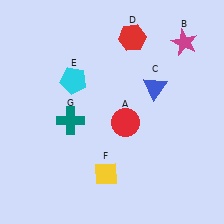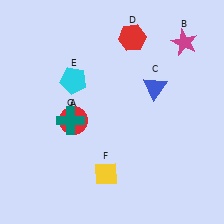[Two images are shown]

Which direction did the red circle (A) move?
The red circle (A) moved left.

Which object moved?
The red circle (A) moved left.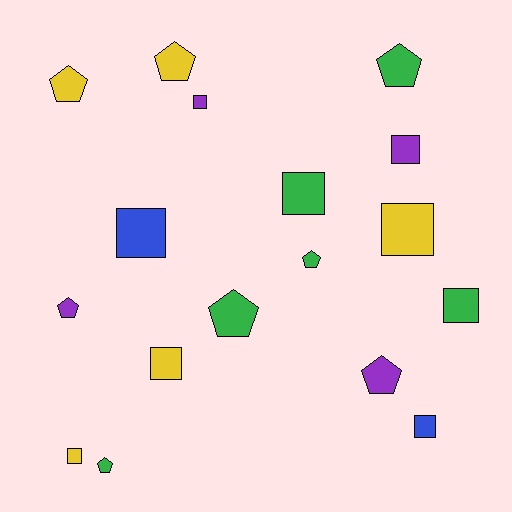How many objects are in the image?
There are 17 objects.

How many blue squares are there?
There are 2 blue squares.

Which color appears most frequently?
Green, with 6 objects.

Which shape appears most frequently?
Square, with 9 objects.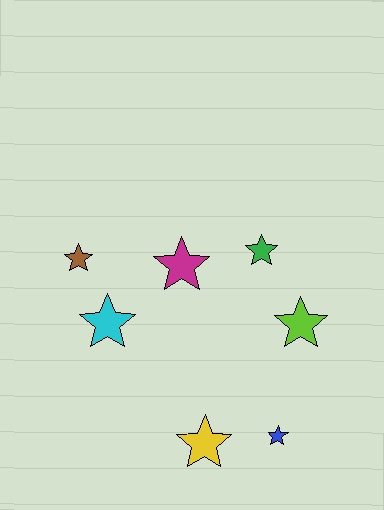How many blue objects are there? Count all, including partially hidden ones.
There is 1 blue object.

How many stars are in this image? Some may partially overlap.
There are 7 stars.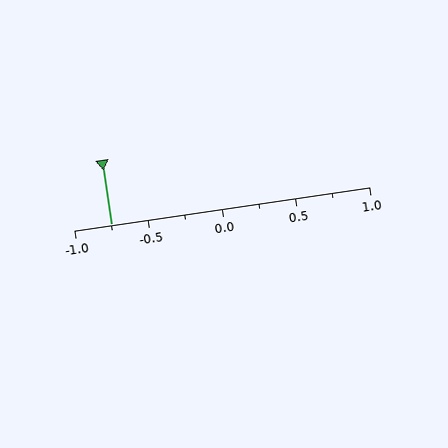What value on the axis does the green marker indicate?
The marker indicates approximately -0.75.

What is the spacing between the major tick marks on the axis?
The major ticks are spaced 0.5 apart.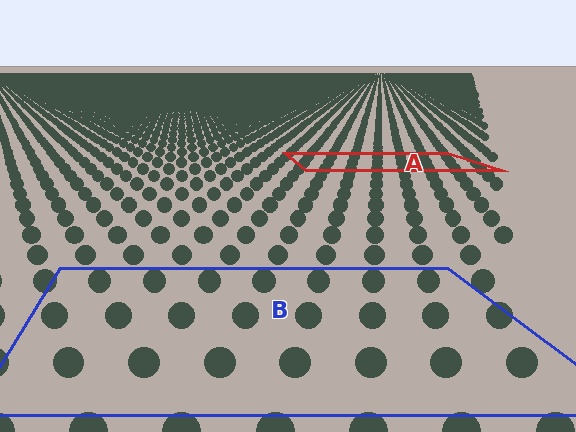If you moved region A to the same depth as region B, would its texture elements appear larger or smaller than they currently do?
They would appear larger. At a closer depth, the same texture elements are projected at a bigger on-screen size.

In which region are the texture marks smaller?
The texture marks are smaller in region A, because it is farther away.